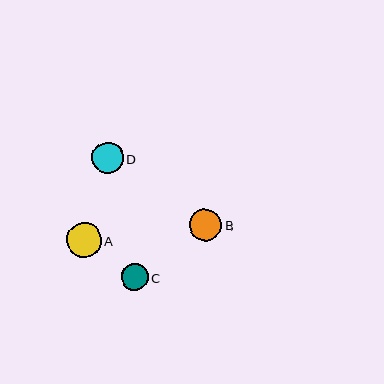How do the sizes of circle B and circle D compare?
Circle B and circle D are approximately the same size.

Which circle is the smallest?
Circle C is the smallest with a size of approximately 27 pixels.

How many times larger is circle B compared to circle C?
Circle B is approximately 1.2 times the size of circle C.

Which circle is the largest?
Circle A is the largest with a size of approximately 35 pixels.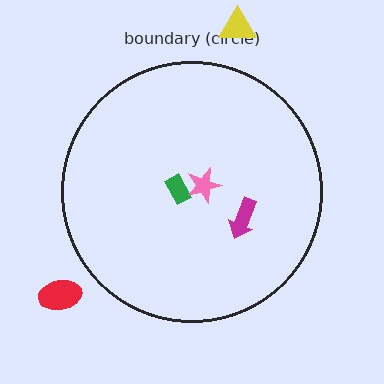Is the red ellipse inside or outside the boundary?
Outside.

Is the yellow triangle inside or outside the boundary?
Outside.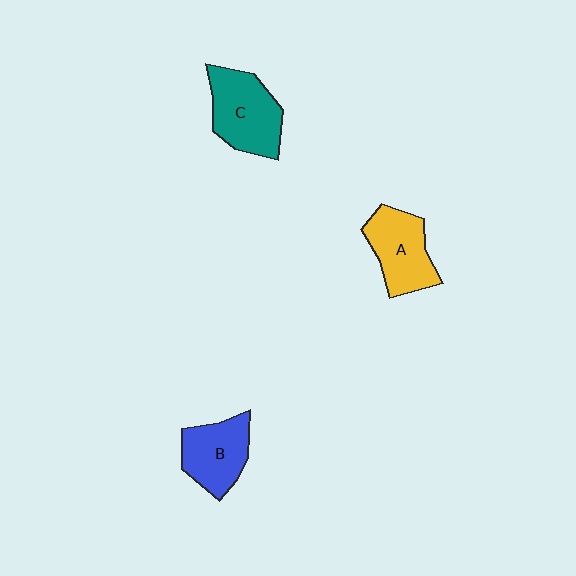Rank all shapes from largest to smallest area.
From largest to smallest: C (teal), A (yellow), B (blue).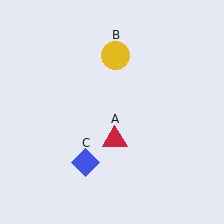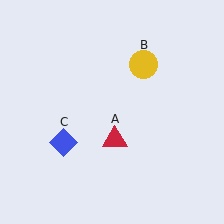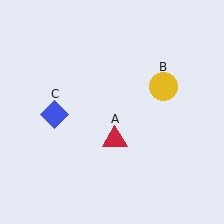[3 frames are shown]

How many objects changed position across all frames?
2 objects changed position: yellow circle (object B), blue diamond (object C).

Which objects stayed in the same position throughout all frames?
Red triangle (object A) remained stationary.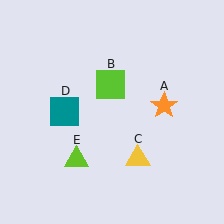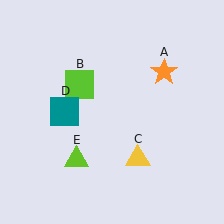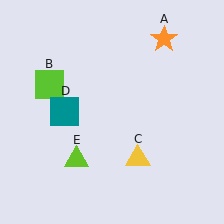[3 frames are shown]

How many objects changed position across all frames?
2 objects changed position: orange star (object A), lime square (object B).